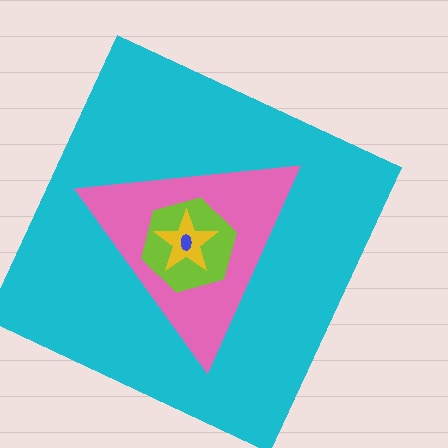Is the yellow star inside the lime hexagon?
Yes.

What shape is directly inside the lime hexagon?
The yellow star.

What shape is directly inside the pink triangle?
The lime hexagon.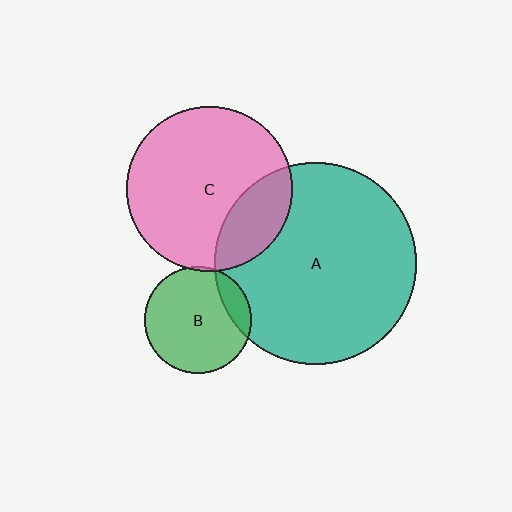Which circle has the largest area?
Circle A (teal).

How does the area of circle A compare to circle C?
Approximately 1.5 times.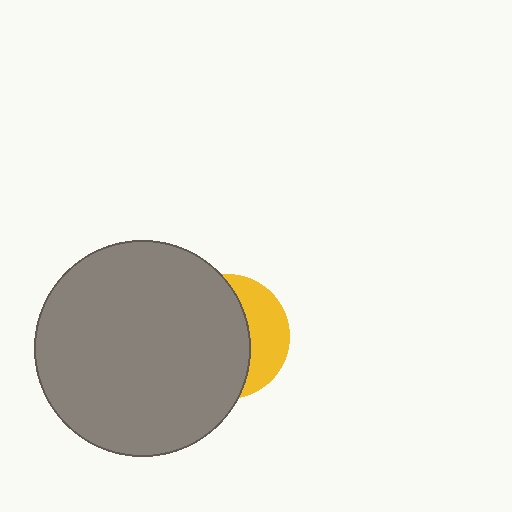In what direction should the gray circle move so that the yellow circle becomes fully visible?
The gray circle should move left. That is the shortest direction to clear the overlap and leave the yellow circle fully visible.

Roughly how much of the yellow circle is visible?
A small part of it is visible (roughly 33%).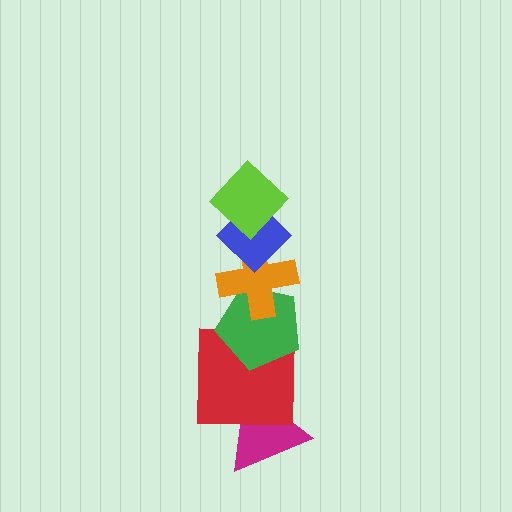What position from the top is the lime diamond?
The lime diamond is 1st from the top.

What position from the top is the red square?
The red square is 5th from the top.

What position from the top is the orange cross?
The orange cross is 3rd from the top.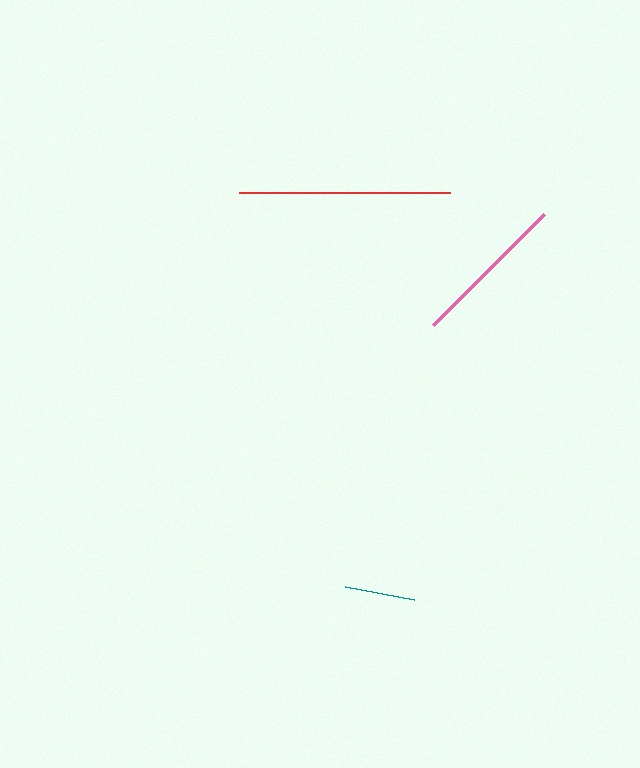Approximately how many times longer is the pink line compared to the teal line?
The pink line is approximately 2.2 times the length of the teal line.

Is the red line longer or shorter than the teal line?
The red line is longer than the teal line.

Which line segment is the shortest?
The teal line is the shortest at approximately 70 pixels.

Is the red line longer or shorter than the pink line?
The red line is longer than the pink line.